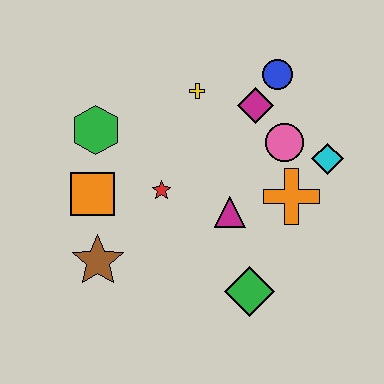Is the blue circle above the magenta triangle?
Yes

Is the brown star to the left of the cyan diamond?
Yes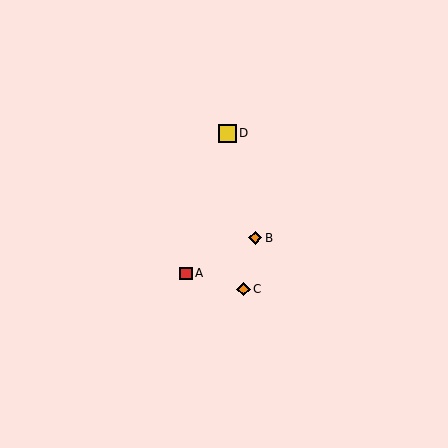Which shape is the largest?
The yellow square (labeled D) is the largest.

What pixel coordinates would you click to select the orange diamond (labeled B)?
Click at (255, 238) to select the orange diamond B.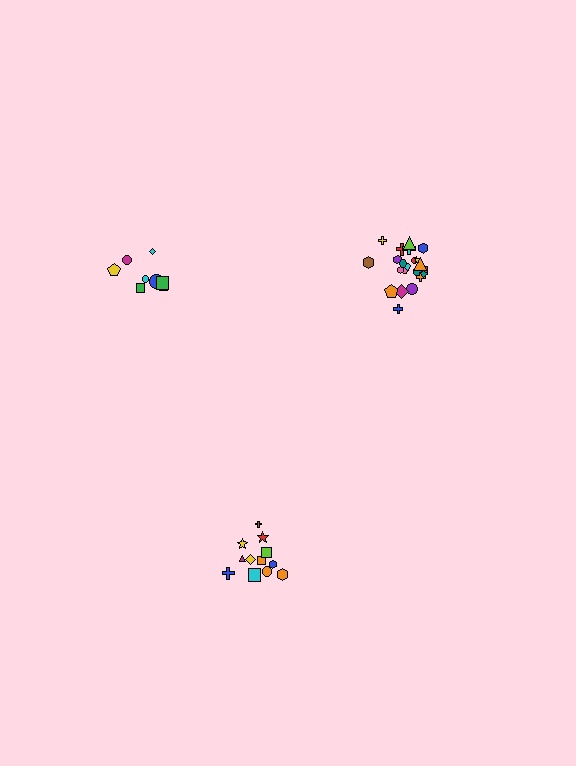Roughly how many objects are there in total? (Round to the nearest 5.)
Roughly 40 objects in total.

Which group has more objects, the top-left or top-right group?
The top-right group.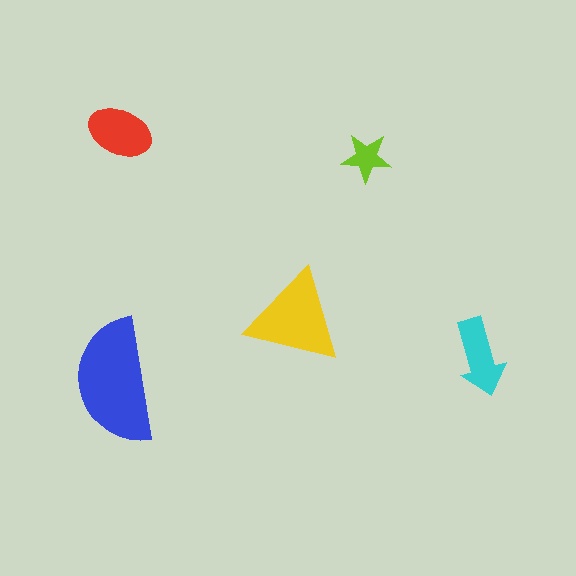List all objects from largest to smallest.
The blue semicircle, the yellow triangle, the red ellipse, the cyan arrow, the lime star.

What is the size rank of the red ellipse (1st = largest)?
3rd.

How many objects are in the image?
There are 5 objects in the image.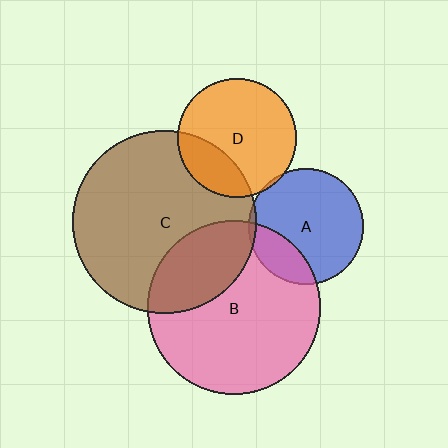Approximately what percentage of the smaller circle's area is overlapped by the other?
Approximately 30%.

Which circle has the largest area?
Circle C (brown).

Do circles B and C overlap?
Yes.